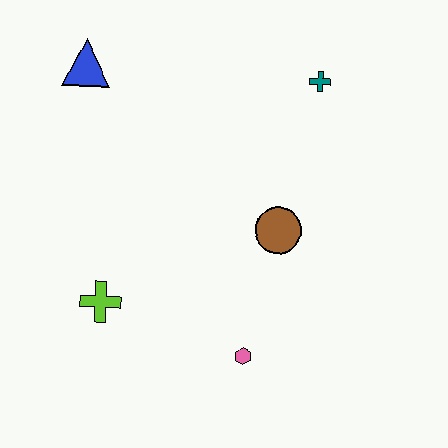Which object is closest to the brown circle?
The pink hexagon is closest to the brown circle.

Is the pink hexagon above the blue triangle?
No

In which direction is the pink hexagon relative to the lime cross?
The pink hexagon is to the right of the lime cross.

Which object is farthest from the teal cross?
The lime cross is farthest from the teal cross.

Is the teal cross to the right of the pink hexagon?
Yes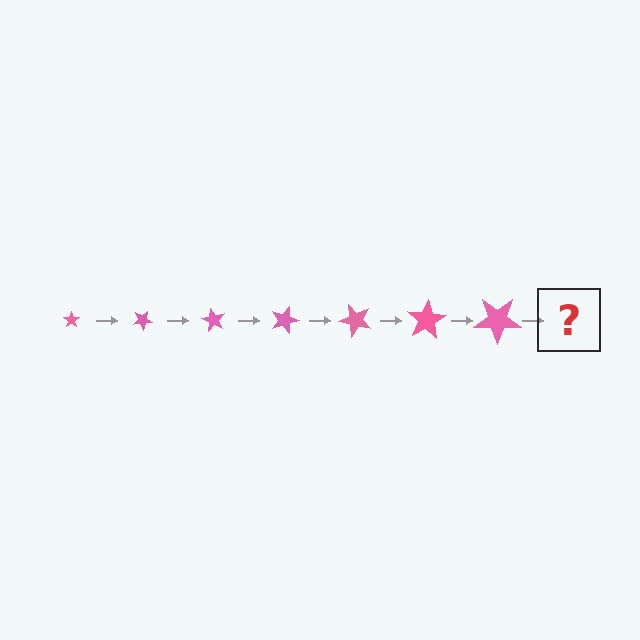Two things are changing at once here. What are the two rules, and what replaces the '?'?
The two rules are that the star grows larger each step and it rotates 30 degrees each step. The '?' should be a star, larger than the previous one and rotated 210 degrees from the start.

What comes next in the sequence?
The next element should be a star, larger than the previous one and rotated 210 degrees from the start.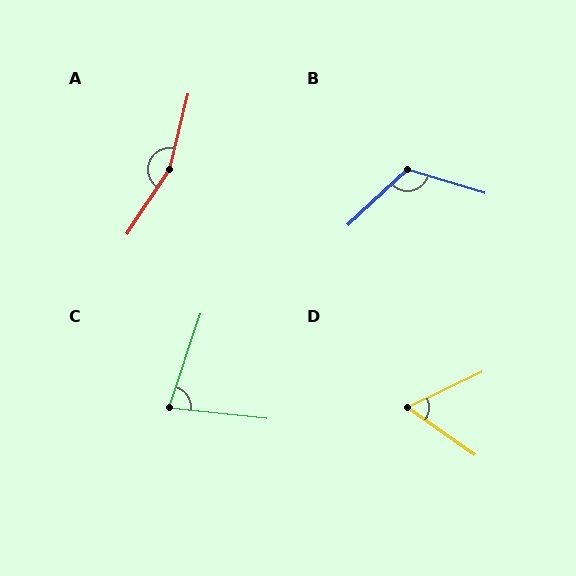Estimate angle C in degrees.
Approximately 77 degrees.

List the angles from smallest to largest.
D (60°), C (77°), B (120°), A (160°).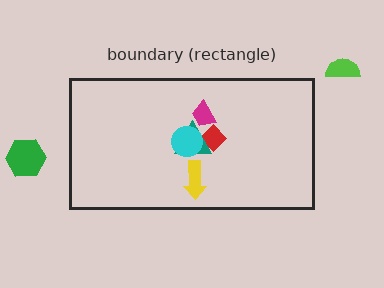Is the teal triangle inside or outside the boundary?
Inside.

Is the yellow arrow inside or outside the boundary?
Inside.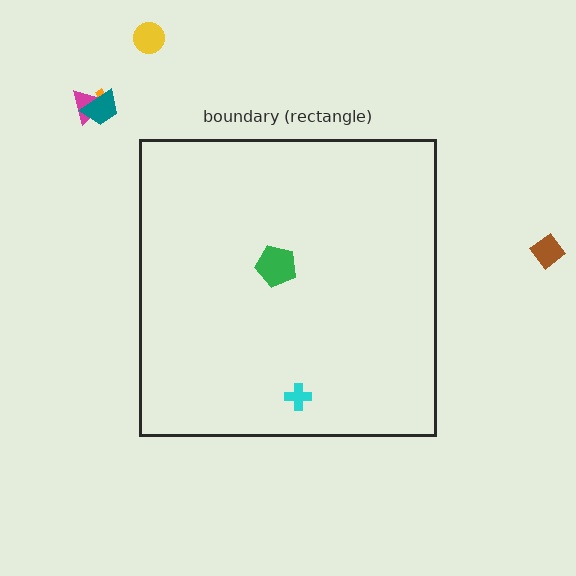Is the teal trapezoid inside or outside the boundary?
Outside.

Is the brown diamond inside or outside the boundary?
Outside.